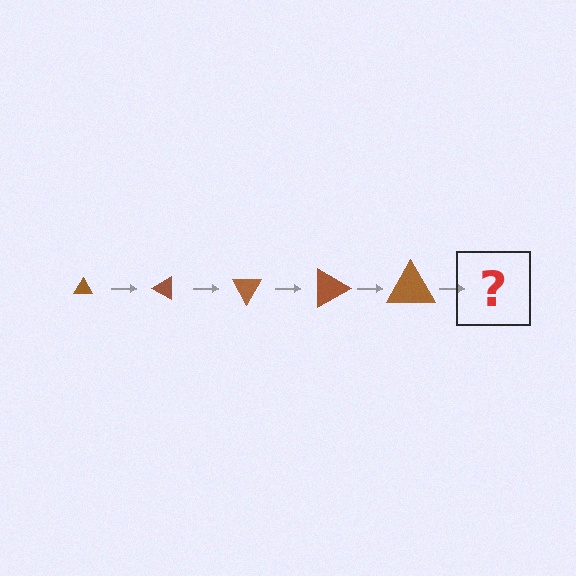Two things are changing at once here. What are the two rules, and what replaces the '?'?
The two rules are that the triangle grows larger each step and it rotates 30 degrees each step. The '?' should be a triangle, larger than the previous one and rotated 150 degrees from the start.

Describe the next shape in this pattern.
It should be a triangle, larger than the previous one and rotated 150 degrees from the start.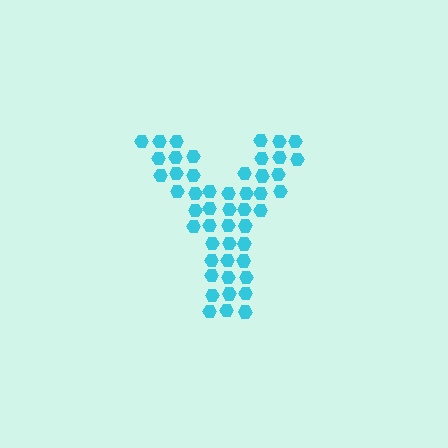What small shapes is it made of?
It is made of small hexagons.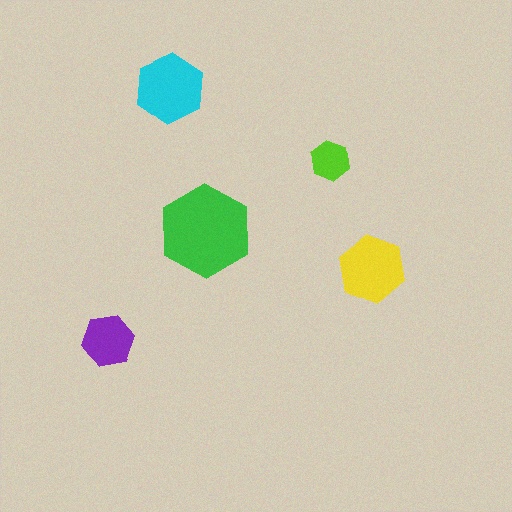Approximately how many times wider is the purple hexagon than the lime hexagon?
About 1.5 times wider.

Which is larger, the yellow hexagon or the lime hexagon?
The yellow one.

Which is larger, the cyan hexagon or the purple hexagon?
The cyan one.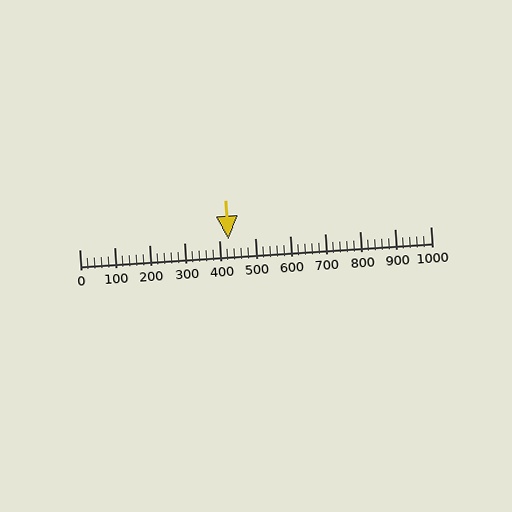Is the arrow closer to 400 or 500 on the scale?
The arrow is closer to 400.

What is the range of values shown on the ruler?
The ruler shows values from 0 to 1000.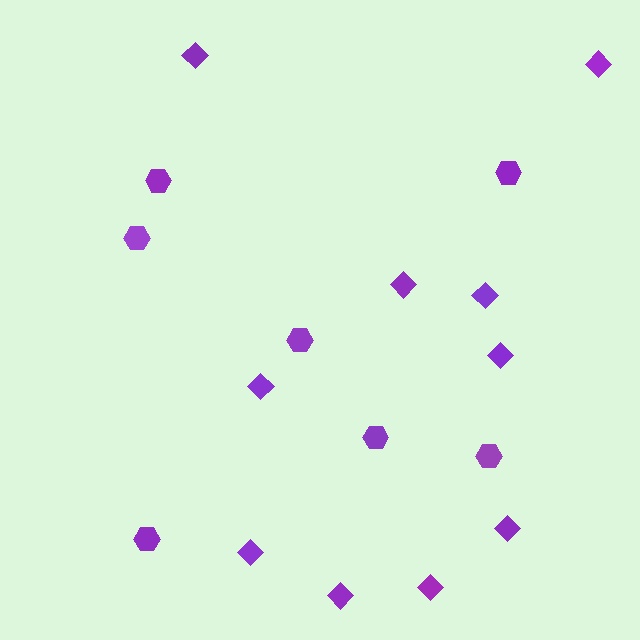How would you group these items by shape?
There are 2 groups: one group of diamonds (10) and one group of hexagons (7).